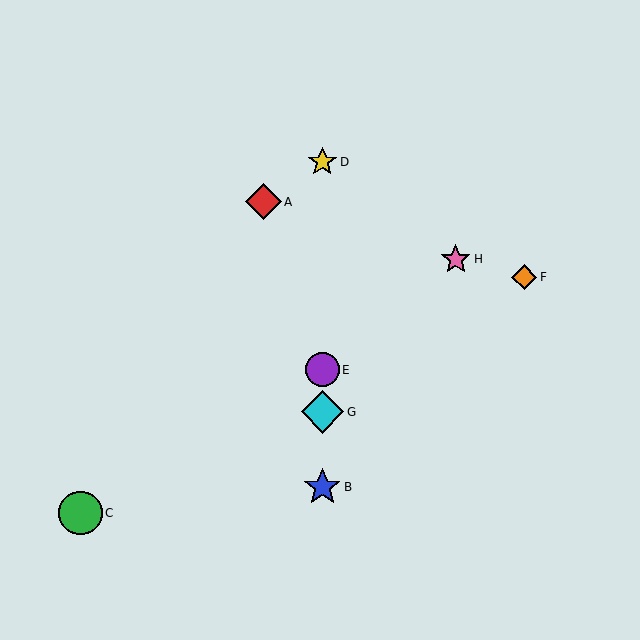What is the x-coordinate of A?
Object A is at x≈263.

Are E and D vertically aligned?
Yes, both are at x≈322.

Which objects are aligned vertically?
Objects B, D, E, G are aligned vertically.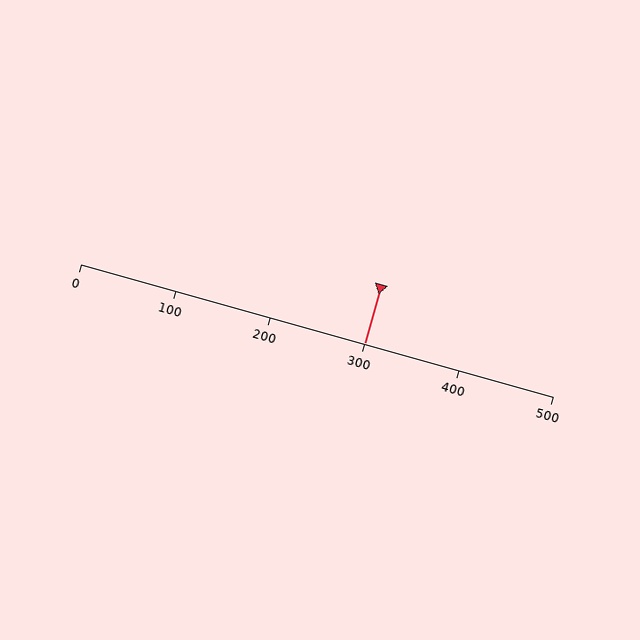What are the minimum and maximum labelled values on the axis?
The axis runs from 0 to 500.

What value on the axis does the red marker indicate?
The marker indicates approximately 300.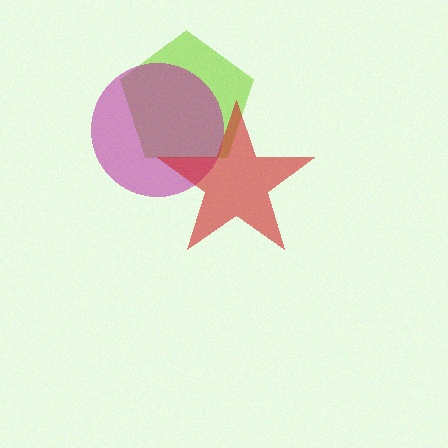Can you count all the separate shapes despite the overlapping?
Yes, there are 3 separate shapes.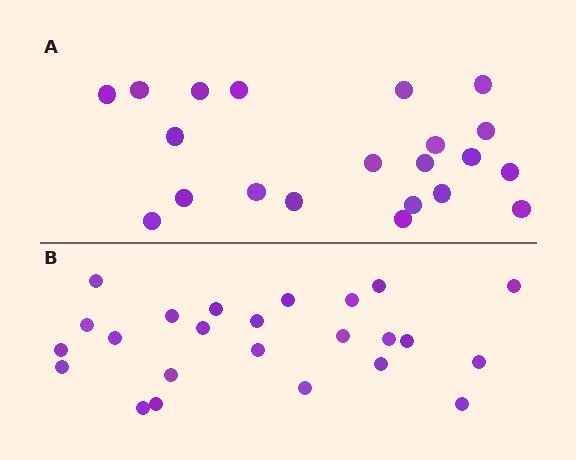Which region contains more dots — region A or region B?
Region B (the bottom region) has more dots.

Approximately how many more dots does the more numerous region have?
Region B has just a few more — roughly 2 or 3 more dots than region A.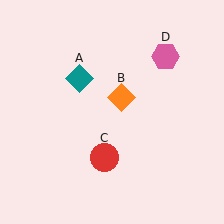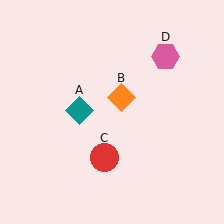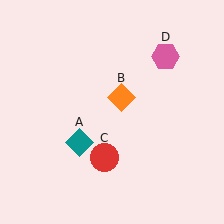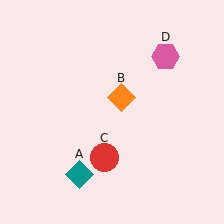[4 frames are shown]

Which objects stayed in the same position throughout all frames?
Orange diamond (object B) and red circle (object C) and pink hexagon (object D) remained stationary.